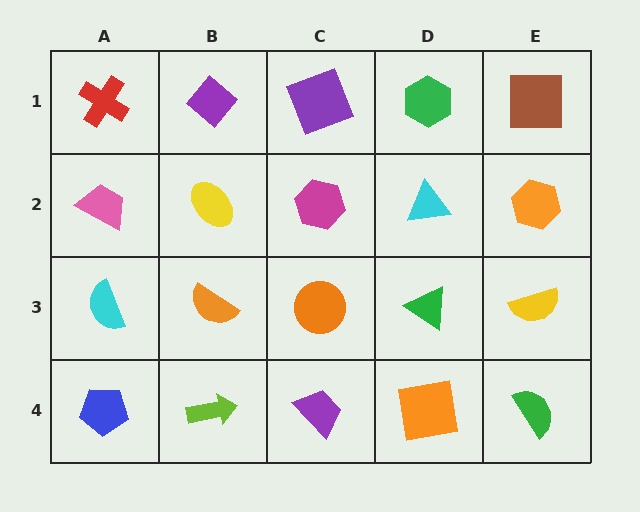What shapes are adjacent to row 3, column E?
An orange hexagon (row 2, column E), a green semicircle (row 4, column E), a green triangle (row 3, column D).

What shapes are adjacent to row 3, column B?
A yellow ellipse (row 2, column B), a lime arrow (row 4, column B), a cyan semicircle (row 3, column A), an orange circle (row 3, column C).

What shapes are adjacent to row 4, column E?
A yellow semicircle (row 3, column E), an orange square (row 4, column D).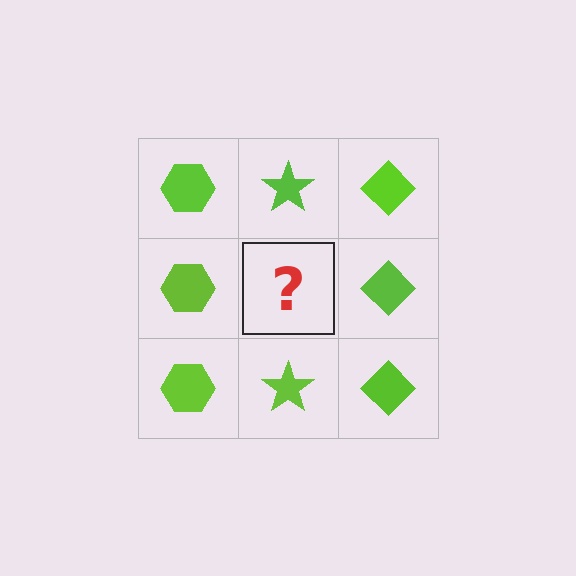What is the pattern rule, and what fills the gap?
The rule is that each column has a consistent shape. The gap should be filled with a lime star.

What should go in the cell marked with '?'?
The missing cell should contain a lime star.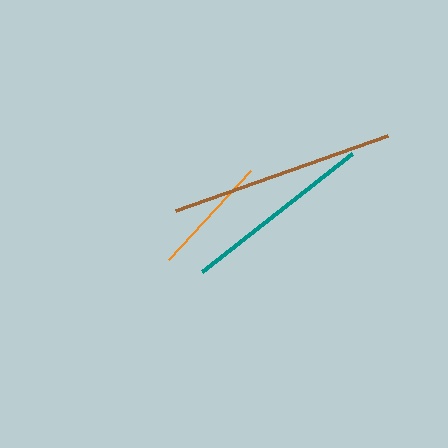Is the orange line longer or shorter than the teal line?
The teal line is longer than the orange line.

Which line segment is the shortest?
The orange line is the shortest at approximately 121 pixels.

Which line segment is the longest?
The brown line is the longest at approximately 225 pixels.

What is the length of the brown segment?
The brown segment is approximately 225 pixels long.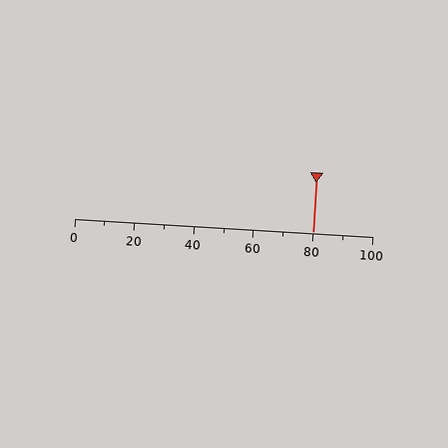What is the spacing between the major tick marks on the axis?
The major ticks are spaced 20 apart.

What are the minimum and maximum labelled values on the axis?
The axis runs from 0 to 100.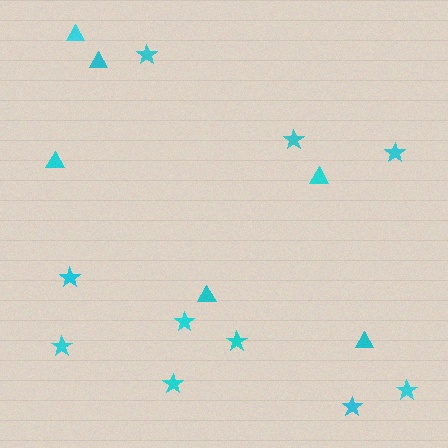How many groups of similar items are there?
There are 2 groups: one group of stars (10) and one group of triangles (6).